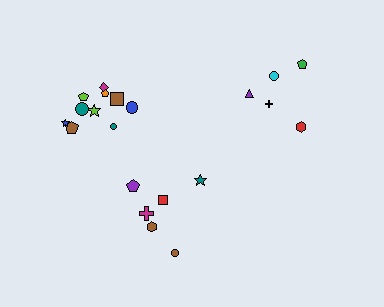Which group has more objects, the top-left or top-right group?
The top-left group.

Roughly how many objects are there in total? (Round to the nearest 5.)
Roughly 20 objects in total.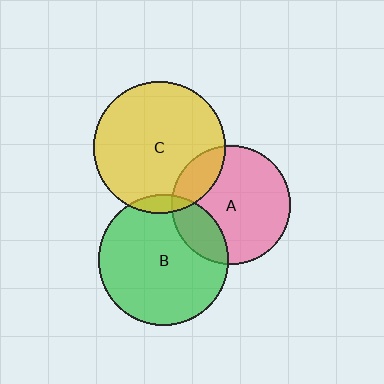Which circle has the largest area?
Circle C (yellow).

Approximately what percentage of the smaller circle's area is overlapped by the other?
Approximately 20%.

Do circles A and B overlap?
Yes.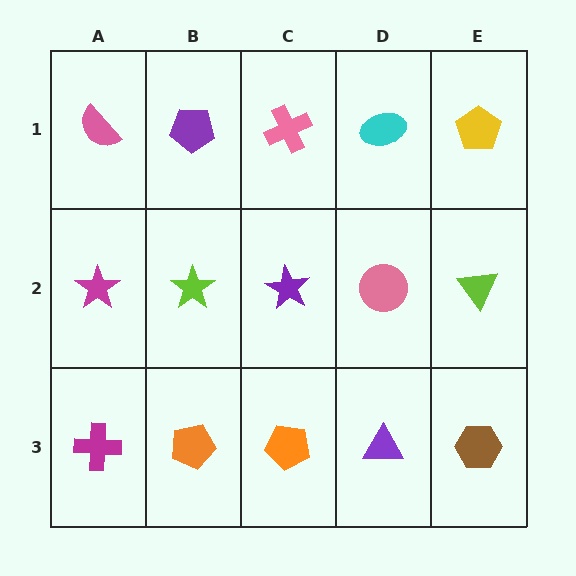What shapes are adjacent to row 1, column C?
A purple star (row 2, column C), a purple pentagon (row 1, column B), a cyan ellipse (row 1, column D).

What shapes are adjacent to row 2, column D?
A cyan ellipse (row 1, column D), a purple triangle (row 3, column D), a purple star (row 2, column C), a lime triangle (row 2, column E).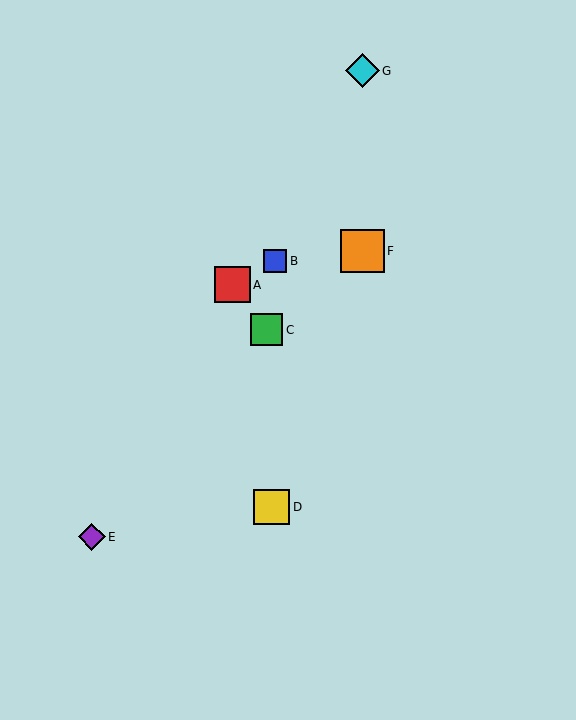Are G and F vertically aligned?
Yes, both are at x≈362.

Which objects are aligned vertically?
Objects F, G are aligned vertically.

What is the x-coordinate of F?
Object F is at x≈362.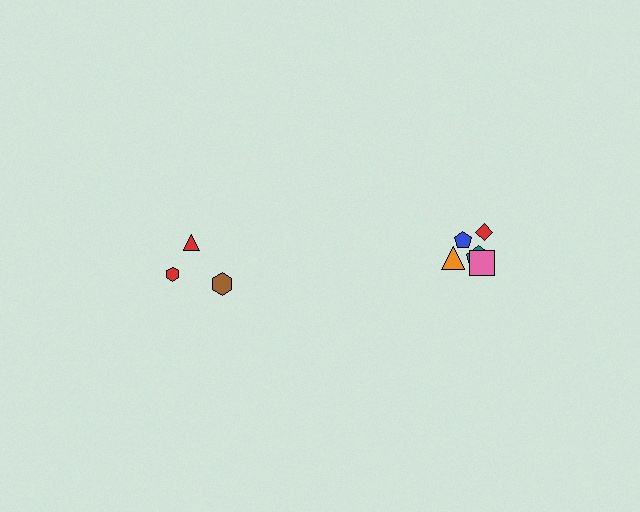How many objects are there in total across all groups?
There are 8 objects.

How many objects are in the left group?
There are 3 objects.